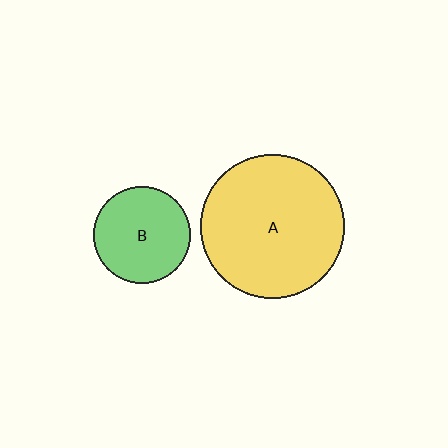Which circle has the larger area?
Circle A (yellow).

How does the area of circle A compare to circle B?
Approximately 2.2 times.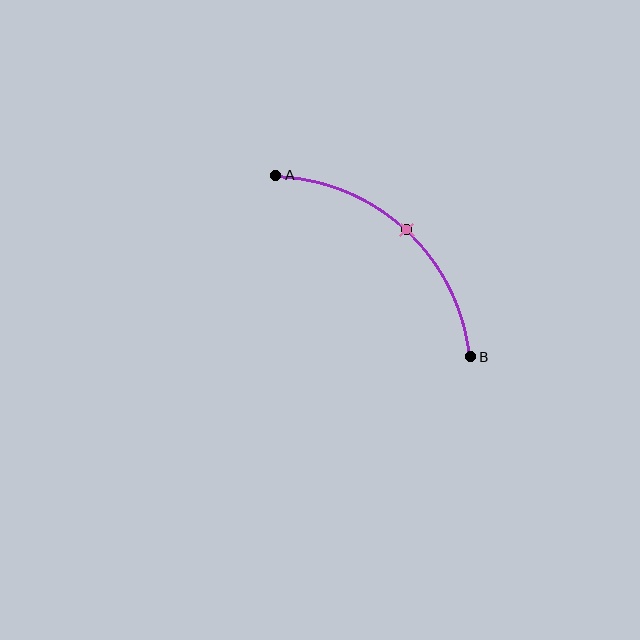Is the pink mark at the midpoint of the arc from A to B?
Yes. The pink mark lies on the arc at equal arc-length from both A and B — it is the arc midpoint.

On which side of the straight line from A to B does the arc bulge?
The arc bulges above and to the right of the straight line connecting A and B.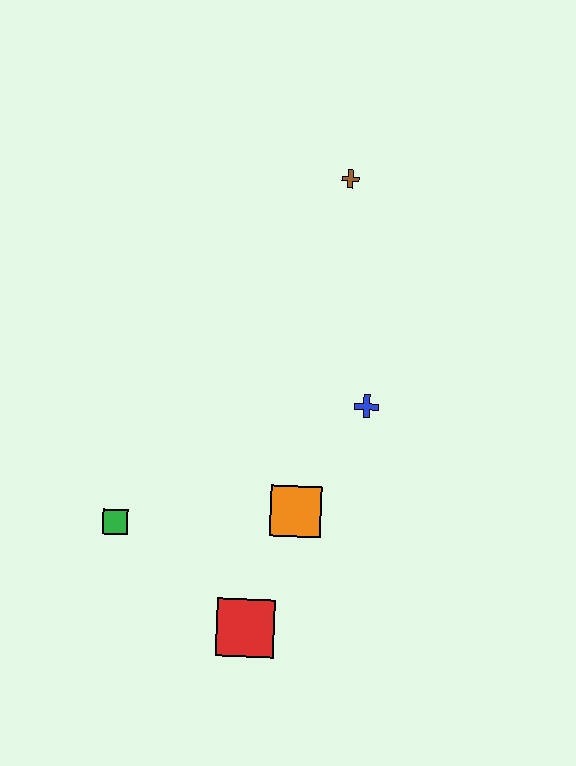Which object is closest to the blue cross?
The orange square is closest to the blue cross.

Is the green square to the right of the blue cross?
No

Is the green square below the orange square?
Yes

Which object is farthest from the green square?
The brown cross is farthest from the green square.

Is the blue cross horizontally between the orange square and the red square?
No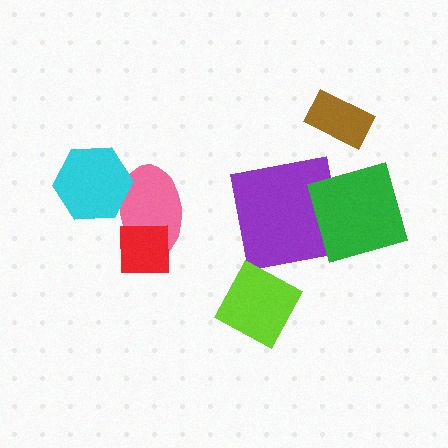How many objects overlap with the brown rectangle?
0 objects overlap with the brown rectangle.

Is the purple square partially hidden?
Yes, it is partially covered by another shape.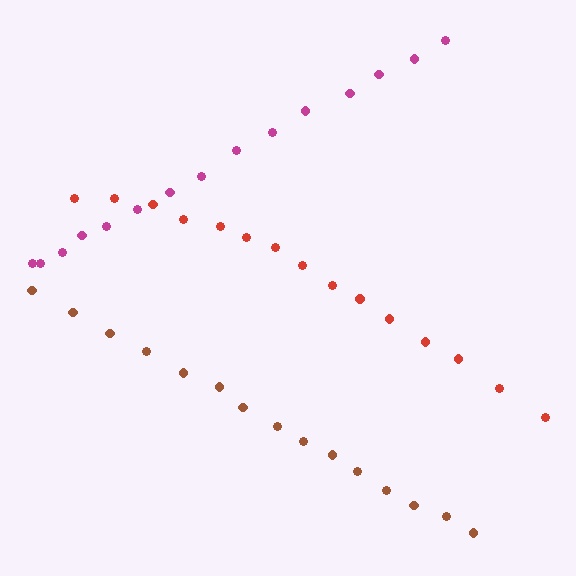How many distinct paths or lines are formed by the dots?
There are 3 distinct paths.